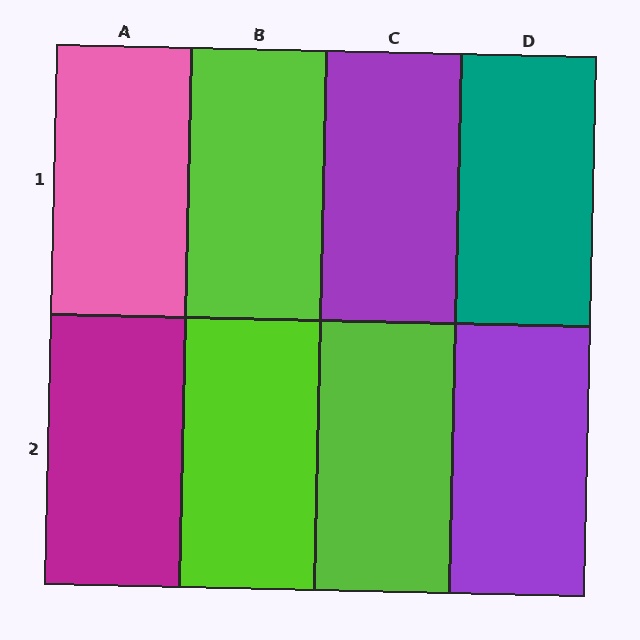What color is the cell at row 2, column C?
Lime.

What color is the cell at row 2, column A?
Magenta.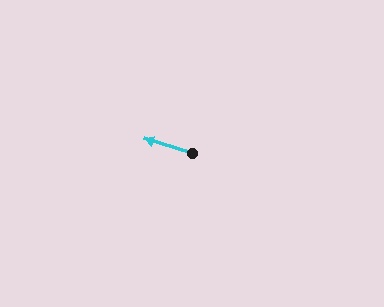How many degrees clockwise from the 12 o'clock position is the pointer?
Approximately 287 degrees.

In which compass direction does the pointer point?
West.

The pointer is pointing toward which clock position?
Roughly 10 o'clock.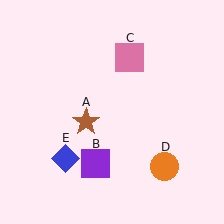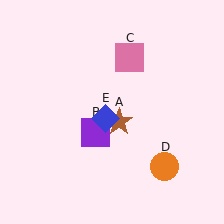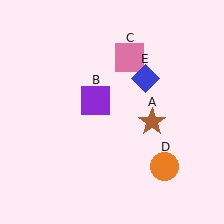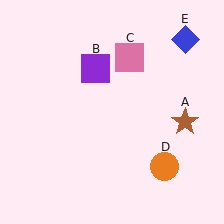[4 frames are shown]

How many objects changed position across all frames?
3 objects changed position: brown star (object A), purple square (object B), blue diamond (object E).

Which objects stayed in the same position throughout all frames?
Pink square (object C) and orange circle (object D) remained stationary.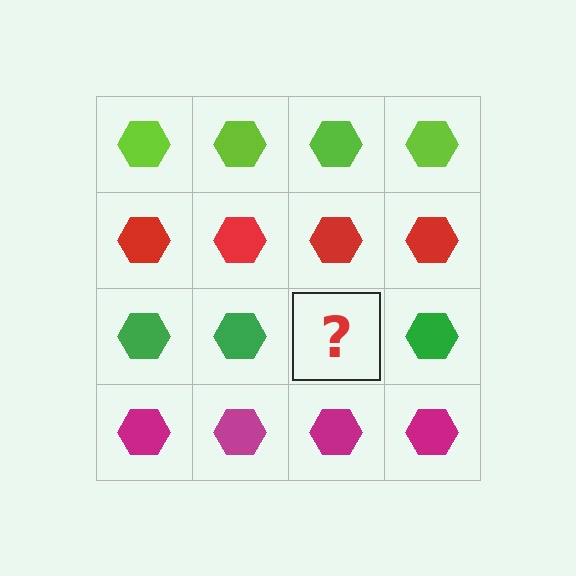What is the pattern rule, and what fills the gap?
The rule is that each row has a consistent color. The gap should be filled with a green hexagon.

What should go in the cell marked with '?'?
The missing cell should contain a green hexagon.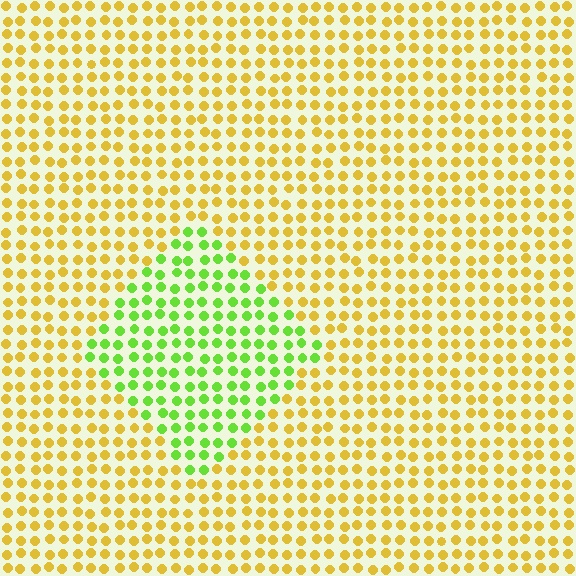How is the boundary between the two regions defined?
The boundary is defined purely by a slight shift in hue (about 55 degrees). Spacing, size, and orientation are identical on both sides.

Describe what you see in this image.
The image is filled with small yellow elements in a uniform arrangement. A diamond-shaped region is visible where the elements are tinted to a slightly different hue, forming a subtle color boundary.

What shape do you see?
I see a diamond.